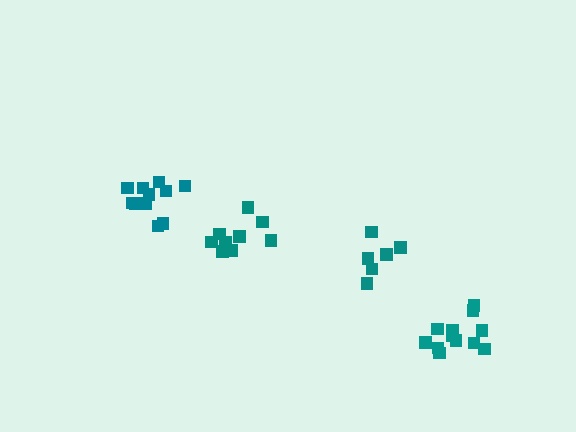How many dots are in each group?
Group 1: 11 dots, Group 2: 6 dots, Group 3: 12 dots, Group 4: 9 dots (38 total).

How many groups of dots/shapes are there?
There are 4 groups.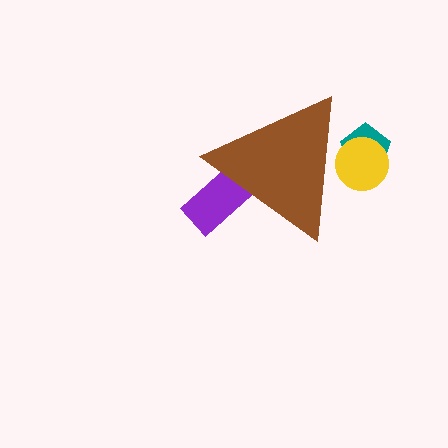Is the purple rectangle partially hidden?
Yes, the purple rectangle is partially hidden behind the brown triangle.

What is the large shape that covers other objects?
A brown triangle.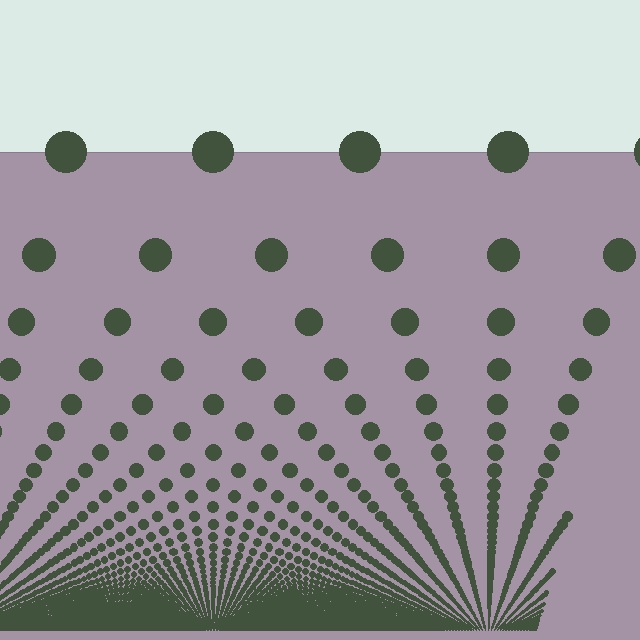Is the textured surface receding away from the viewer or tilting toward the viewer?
The surface appears to tilt toward the viewer. Texture elements get larger and sparser toward the top.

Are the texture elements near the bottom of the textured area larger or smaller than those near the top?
Smaller. The gradient is inverted — elements near the bottom are smaller and denser.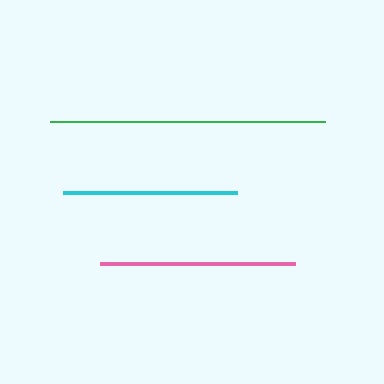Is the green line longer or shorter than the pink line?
The green line is longer than the pink line.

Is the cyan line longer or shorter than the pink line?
The pink line is longer than the cyan line.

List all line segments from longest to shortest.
From longest to shortest: green, pink, cyan.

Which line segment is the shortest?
The cyan line is the shortest at approximately 174 pixels.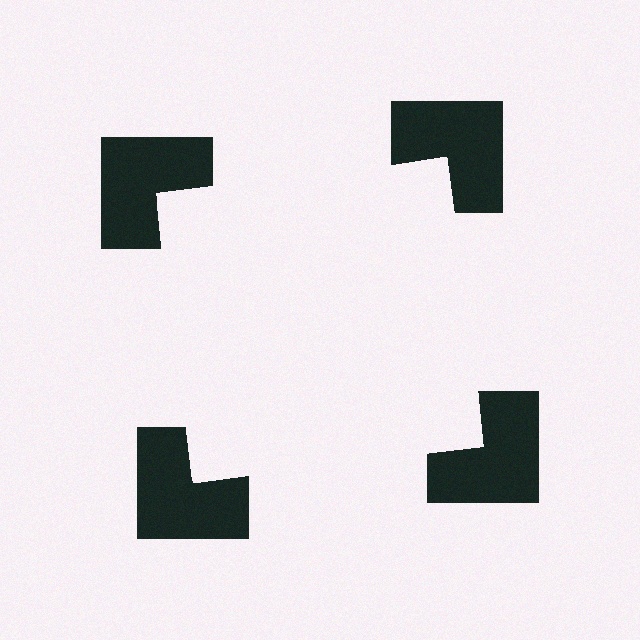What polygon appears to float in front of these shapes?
An illusory square — its edges are inferred from the aligned wedge cuts in the notched squares, not physically drawn.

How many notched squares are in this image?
There are 4 — one at each vertex of the illusory square.